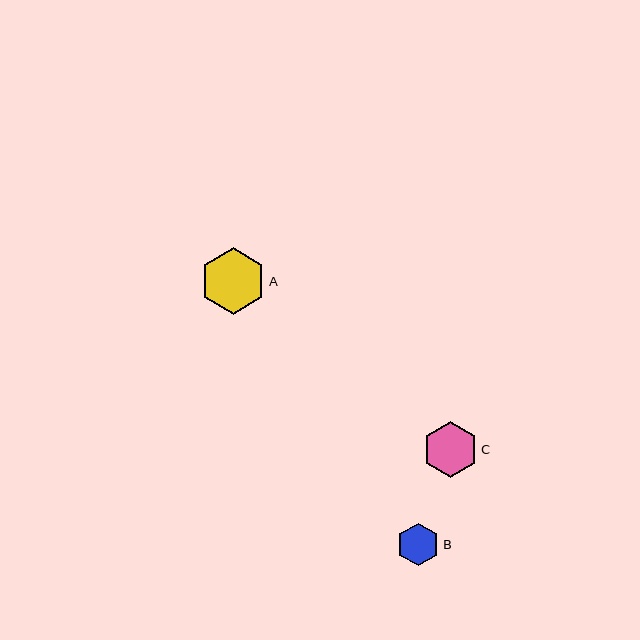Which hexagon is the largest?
Hexagon A is the largest with a size of approximately 67 pixels.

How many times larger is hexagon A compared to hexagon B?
Hexagon A is approximately 1.6 times the size of hexagon B.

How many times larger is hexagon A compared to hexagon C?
Hexagon A is approximately 1.2 times the size of hexagon C.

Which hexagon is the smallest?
Hexagon B is the smallest with a size of approximately 43 pixels.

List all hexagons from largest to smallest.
From largest to smallest: A, C, B.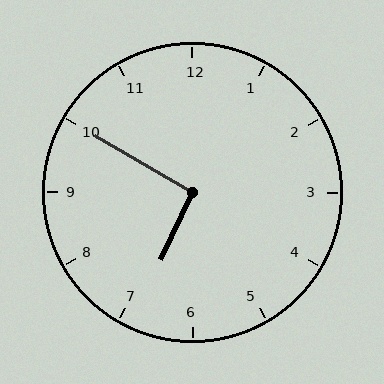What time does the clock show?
6:50.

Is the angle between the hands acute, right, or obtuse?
It is right.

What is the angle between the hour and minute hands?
Approximately 95 degrees.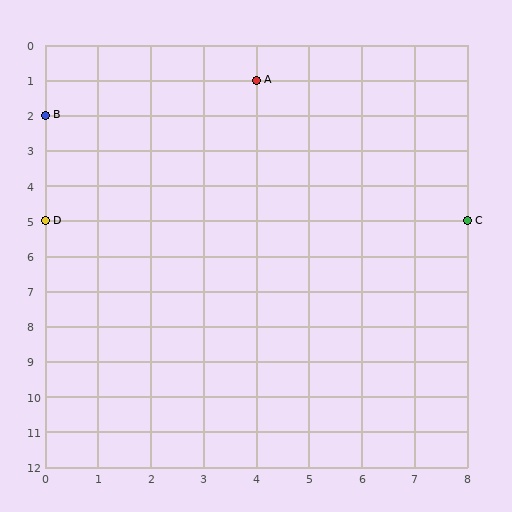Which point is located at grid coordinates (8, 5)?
Point C is at (8, 5).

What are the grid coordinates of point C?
Point C is at grid coordinates (8, 5).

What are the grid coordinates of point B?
Point B is at grid coordinates (0, 2).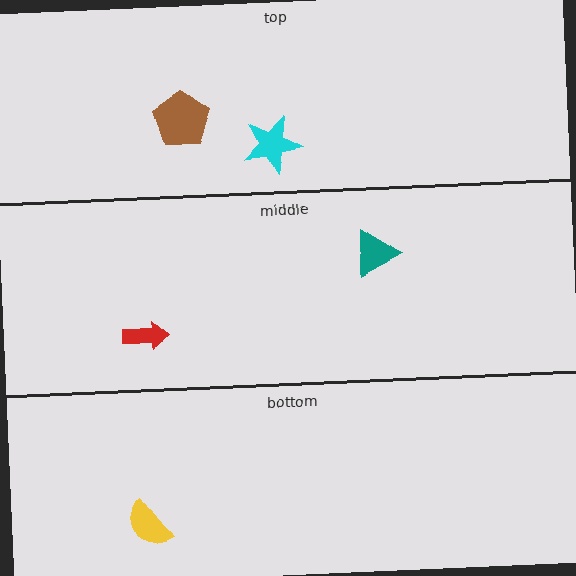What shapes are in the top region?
The cyan star, the brown pentagon.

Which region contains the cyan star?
The top region.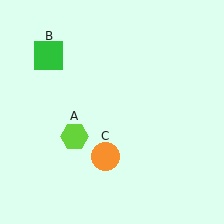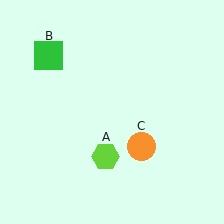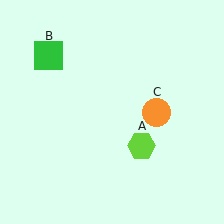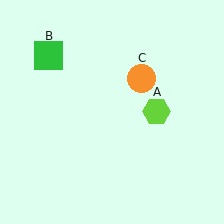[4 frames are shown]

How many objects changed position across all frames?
2 objects changed position: lime hexagon (object A), orange circle (object C).